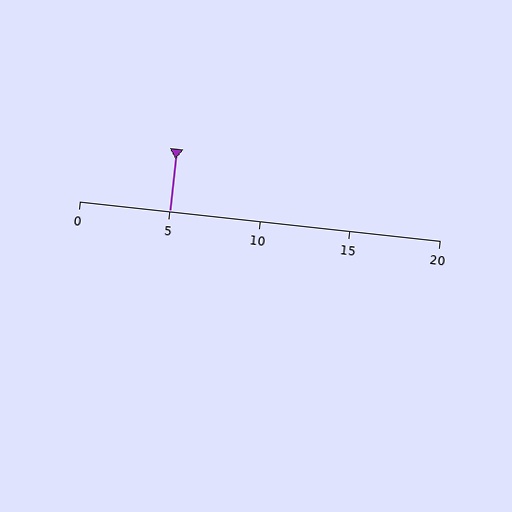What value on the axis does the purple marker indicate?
The marker indicates approximately 5.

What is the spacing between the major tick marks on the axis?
The major ticks are spaced 5 apart.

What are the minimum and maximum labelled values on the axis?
The axis runs from 0 to 20.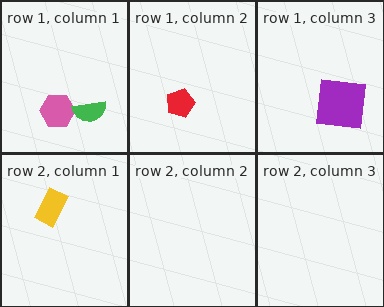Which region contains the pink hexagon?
The row 1, column 1 region.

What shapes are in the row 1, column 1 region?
The pink hexagon, the green semicircle.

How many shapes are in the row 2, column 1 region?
1.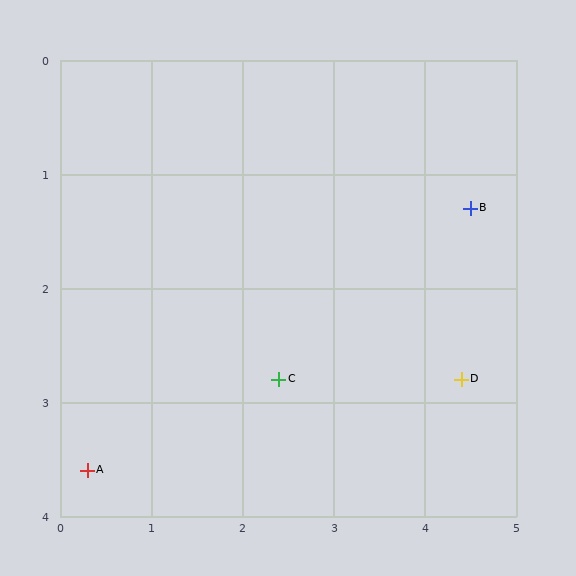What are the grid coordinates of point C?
Point C is at approximately (2.4, 2.8).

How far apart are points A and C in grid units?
Points A and C are about 2.2 grid units apart.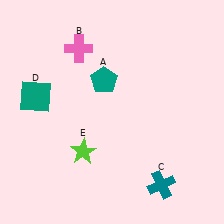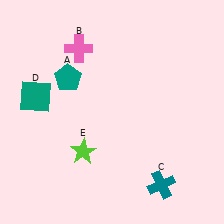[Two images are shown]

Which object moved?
The teal pentagon (A) moved left.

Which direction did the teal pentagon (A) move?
The teal pentagon (A) moved left.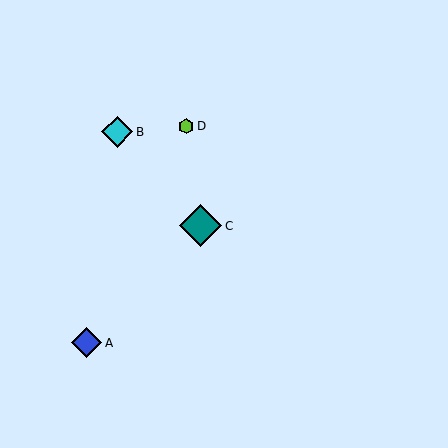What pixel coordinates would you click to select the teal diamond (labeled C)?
Click at (200, 226) to select the teal diamond C.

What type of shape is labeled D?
Shape D is a lime hexagon.